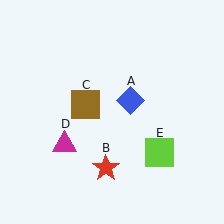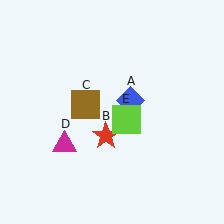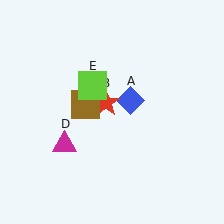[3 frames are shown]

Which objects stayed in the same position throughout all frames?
Blue diamond (object A) and brown square (object C) and magenta triangle (object D) remained stationary.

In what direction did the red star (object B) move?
The red star (object B) moved up.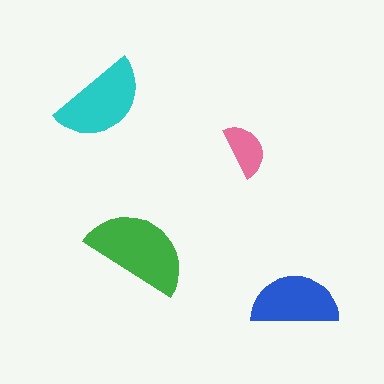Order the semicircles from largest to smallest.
the green one, the cyan one, the blue one, the pink one.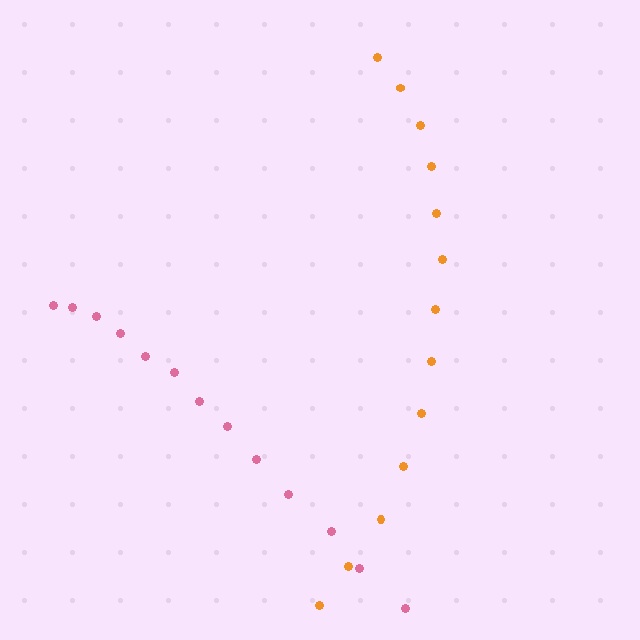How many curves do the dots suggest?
There are 2 distinct paths.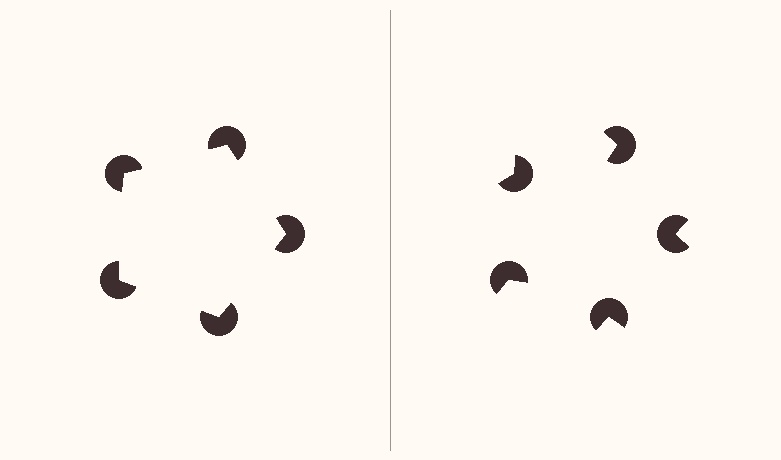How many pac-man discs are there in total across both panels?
10 — 5 on each side.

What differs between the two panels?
The pac-man discs are positioned identically on both sides; only the wedge orientations differ. On the left they align to a pentagon; on the right they are misaligned.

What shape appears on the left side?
An illusory pentagon.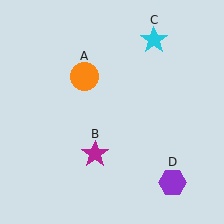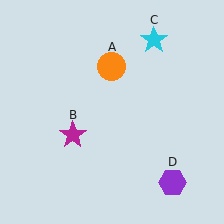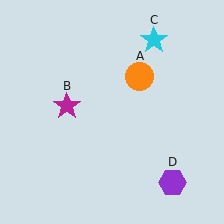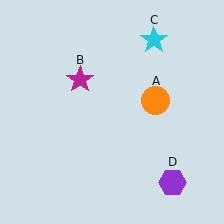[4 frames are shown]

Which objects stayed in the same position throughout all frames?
Cyan star (object C) and purple hexagon (object D) remained stationary.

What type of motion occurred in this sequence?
The orange circle (object A), magenta star (object B) rotated clockwise around the center of the scene.